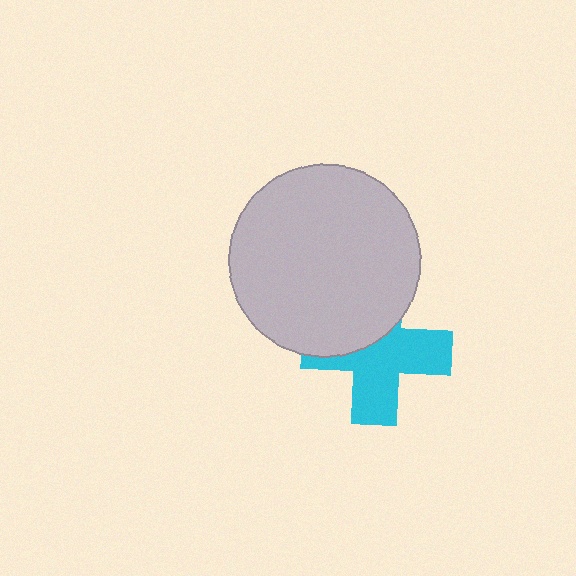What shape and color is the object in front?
The object in front is a light gray circle.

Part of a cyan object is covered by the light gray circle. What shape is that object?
It is a cross.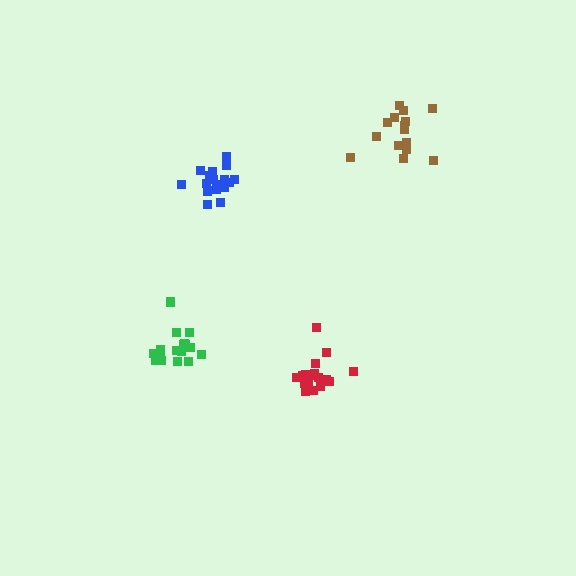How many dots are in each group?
Group 1: 16 dots, Group 2: 18 dots, Group 3: 17 dots, Group 4: 17 dots (68 total).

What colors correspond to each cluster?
The clusters are colored: brown, red, blue, green.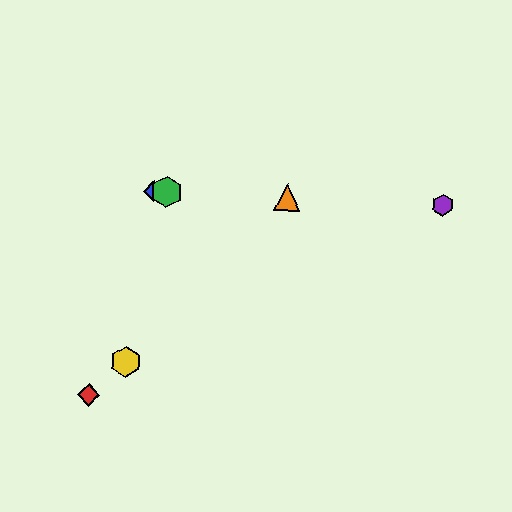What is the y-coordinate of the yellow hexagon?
The yellow hexagon is at y≈362.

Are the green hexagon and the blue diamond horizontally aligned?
Yes, both are at y≈192.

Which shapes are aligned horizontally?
The blue diamond, the green hexagon, the purple hexagon, the orange triangle are aligned horizontally.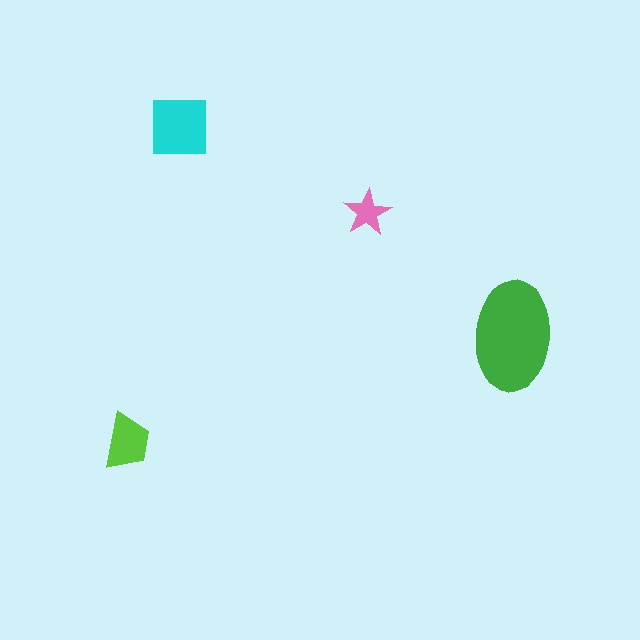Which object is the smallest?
The pink star.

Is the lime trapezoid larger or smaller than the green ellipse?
Smaller.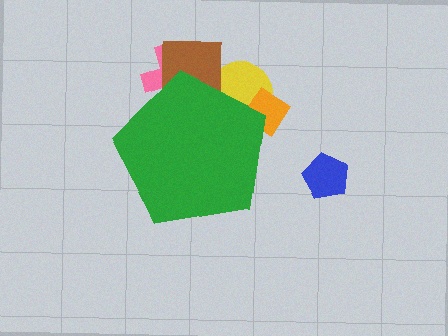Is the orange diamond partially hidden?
Yes, the orange diamond is partially hidden behind the green pentagon.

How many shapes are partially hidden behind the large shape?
4 shapes are partially hidden.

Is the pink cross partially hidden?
Yes, the pink cross is partially hidden behind the green pentagon.